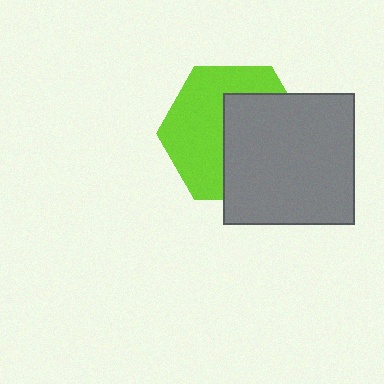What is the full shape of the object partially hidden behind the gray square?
The partially hidden object is a lime hexagon.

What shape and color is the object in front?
The object in front is a gray square.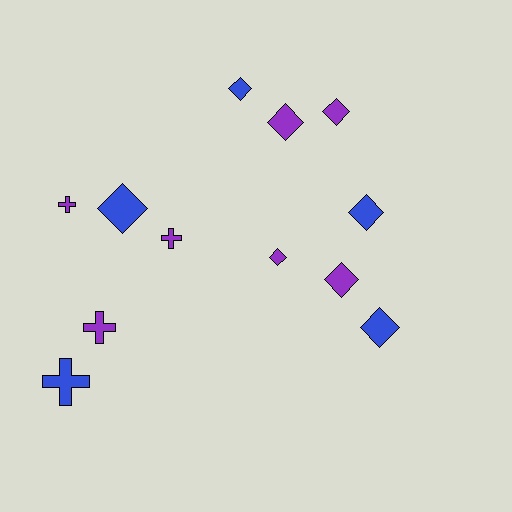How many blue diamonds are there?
There are 4 blue diamonds.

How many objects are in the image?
There are 12 objects.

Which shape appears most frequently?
Diamond, with 8 objects.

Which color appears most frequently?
Purple, with 7 objects.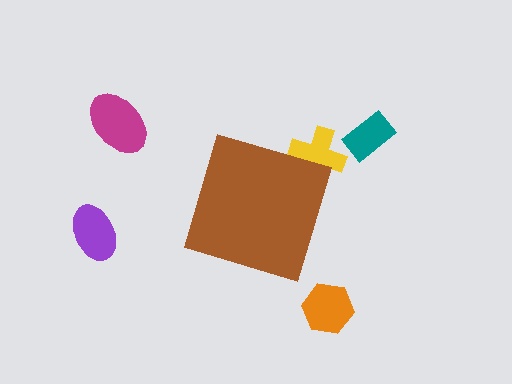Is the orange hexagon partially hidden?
No, the orange hexagon is fully visible.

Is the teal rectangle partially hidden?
No, the teal rectangle is fully visible.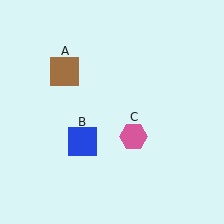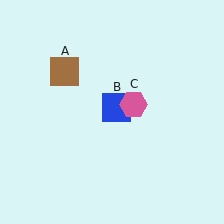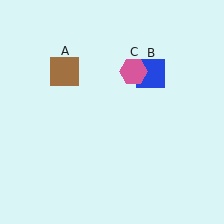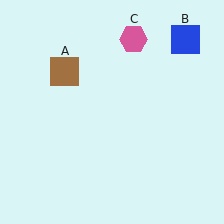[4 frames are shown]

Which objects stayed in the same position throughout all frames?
Brown square (object A) remained stationary.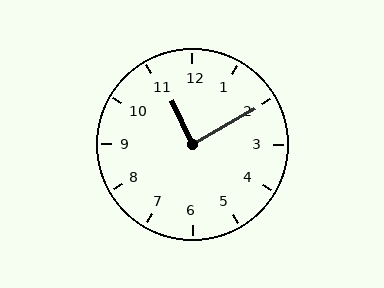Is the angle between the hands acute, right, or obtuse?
It is right.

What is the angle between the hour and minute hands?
Approximately 85 degrees.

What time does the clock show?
11:10.